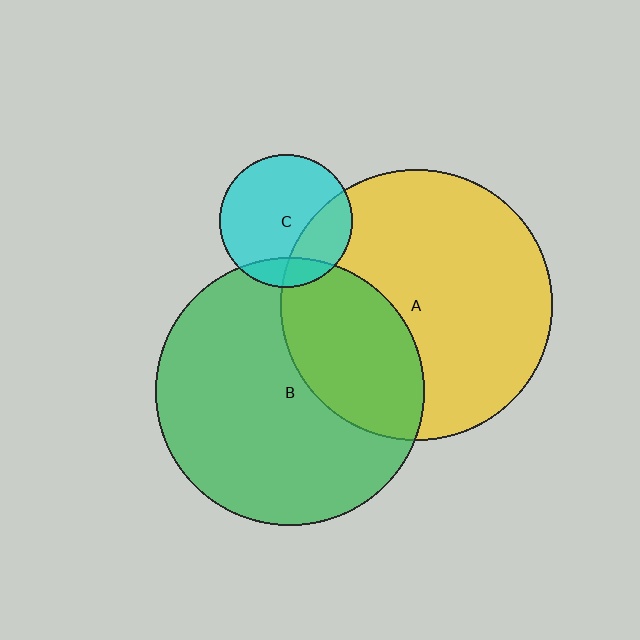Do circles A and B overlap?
Yes.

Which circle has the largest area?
Circle A (yellow).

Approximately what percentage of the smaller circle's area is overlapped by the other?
Approximately 30%.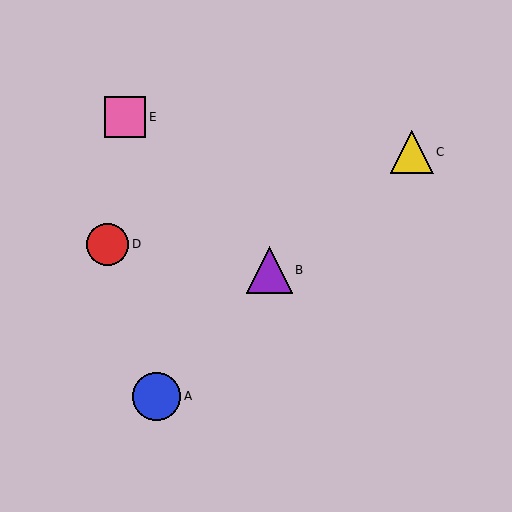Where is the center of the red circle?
The center of the red circle is at (107, 244).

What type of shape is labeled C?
Shape C is a yellow triangle.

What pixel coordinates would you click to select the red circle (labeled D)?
Click at (107, 244) to select the red circle D.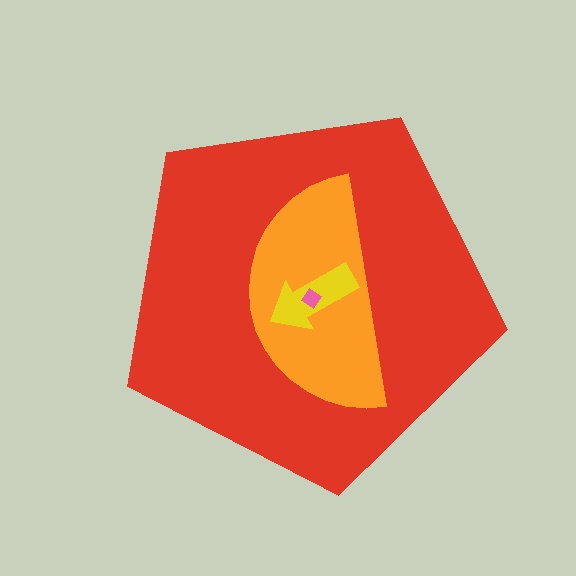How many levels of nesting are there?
4.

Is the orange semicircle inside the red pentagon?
Yes.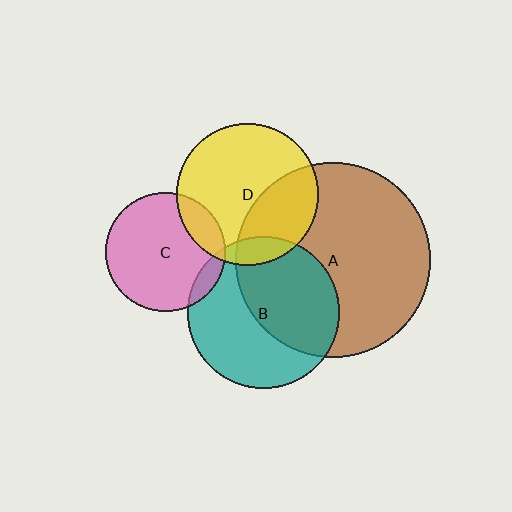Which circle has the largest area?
Circle A (brown).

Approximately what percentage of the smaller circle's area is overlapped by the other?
Approximately 15%.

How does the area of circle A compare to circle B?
Approximately 1.7 times.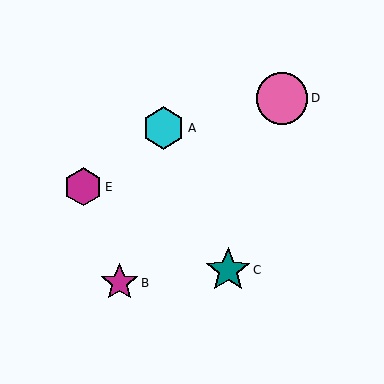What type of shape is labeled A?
Shape A is a cyan hexagon.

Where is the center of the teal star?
The center of the teal star is at (228, 270).